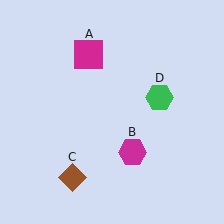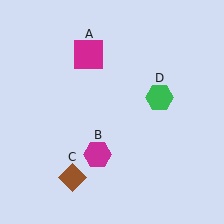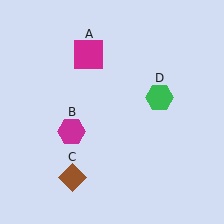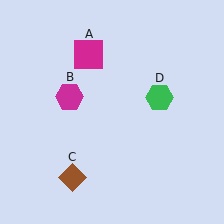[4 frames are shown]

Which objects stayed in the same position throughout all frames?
Magenta square (object A) and brown diamond (object C) and green hexagon (object D) remained stationary.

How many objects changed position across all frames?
1 object changed position: magenta hexagon (object B).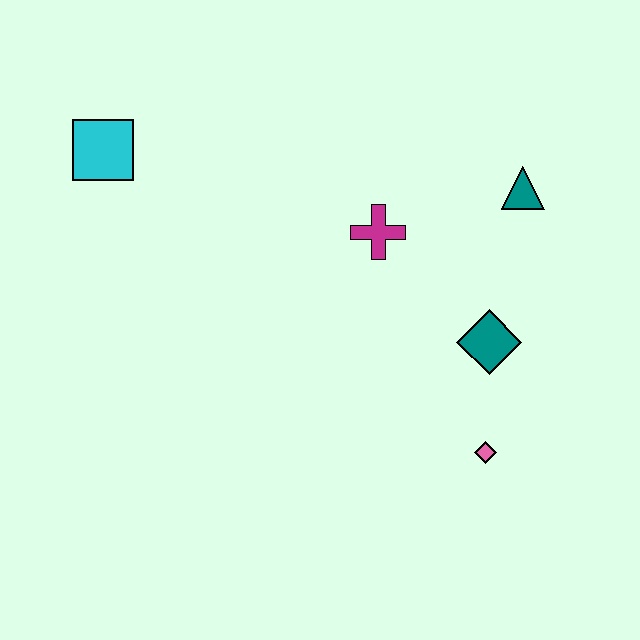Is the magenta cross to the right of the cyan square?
Yes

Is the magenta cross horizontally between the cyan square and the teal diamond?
Yes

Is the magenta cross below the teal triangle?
Yes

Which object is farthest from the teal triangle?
The cyan square is farthest from the teal triangle.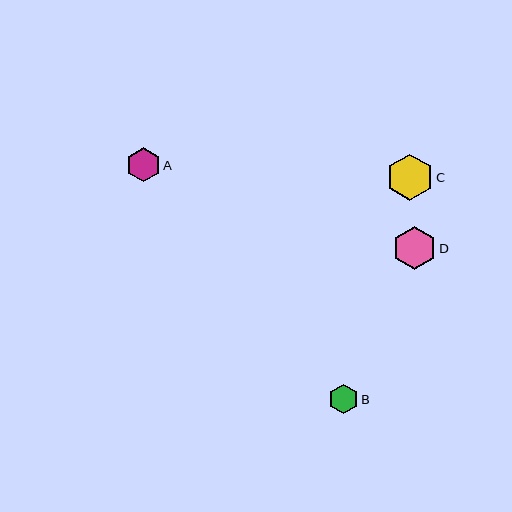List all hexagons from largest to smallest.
From largest to smallest: C, D, A, B.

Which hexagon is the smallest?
Hexagon B is the smallest with a size of approximately 29 pixels.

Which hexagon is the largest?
Hexagon C is the largest with a size of approximately 46 pixels.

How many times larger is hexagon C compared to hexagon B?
Hexagon C is approximately 1.6 times the size of hexagon B.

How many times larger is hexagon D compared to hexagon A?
Hexagon D is approximately 1.3 times the size of hexagon A.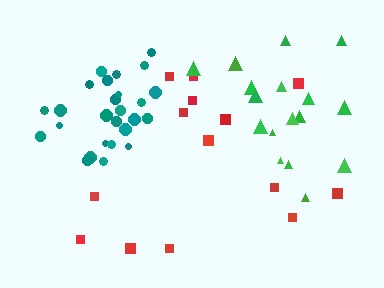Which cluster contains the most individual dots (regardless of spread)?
Teal (27).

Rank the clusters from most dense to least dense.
teal, green, red.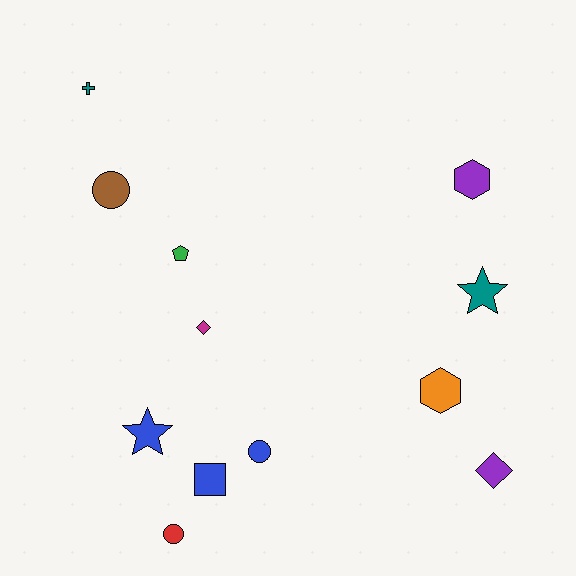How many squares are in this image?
There is 1 square.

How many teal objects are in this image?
There are 2 teal objects.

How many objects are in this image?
There are 12 objects.